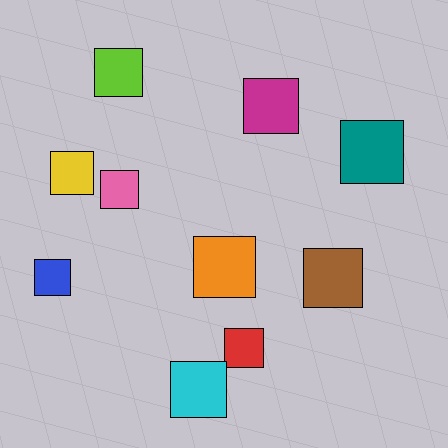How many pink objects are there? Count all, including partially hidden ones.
There is 1 pink object.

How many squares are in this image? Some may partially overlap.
There are 10 squares.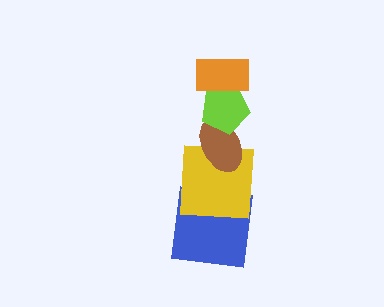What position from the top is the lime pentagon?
The lime pentagon is 2nd from the top.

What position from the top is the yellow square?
The yellow square is 4th from the top.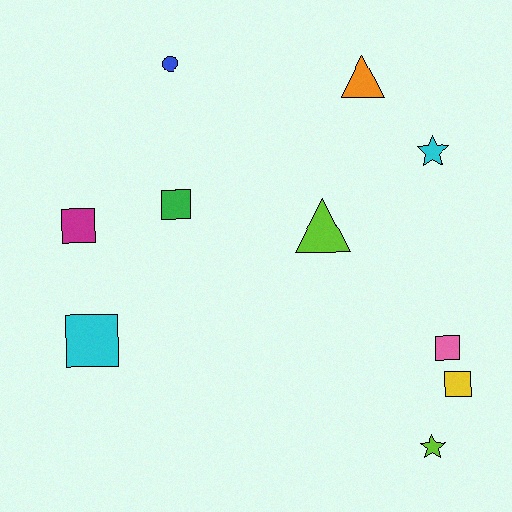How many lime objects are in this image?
There are 2 lime objects.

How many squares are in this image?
There are 5 squares.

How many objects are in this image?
There are 10 objects.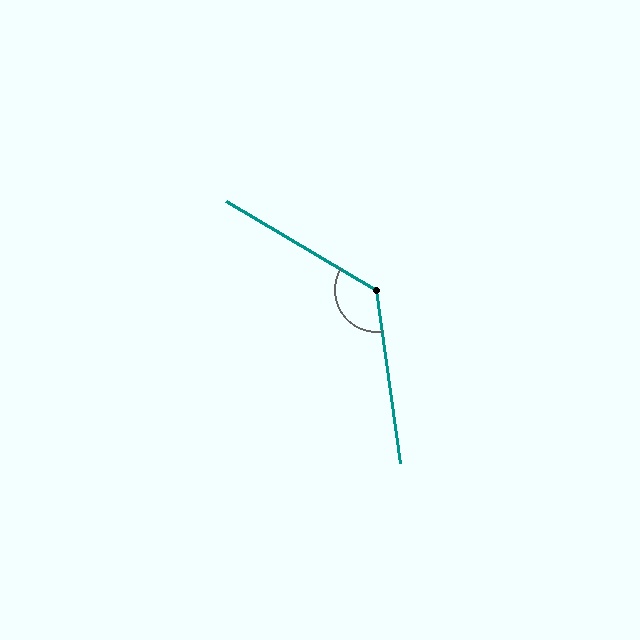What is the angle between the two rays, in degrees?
Approximately 128 degrees.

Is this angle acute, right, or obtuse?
It is obtuse.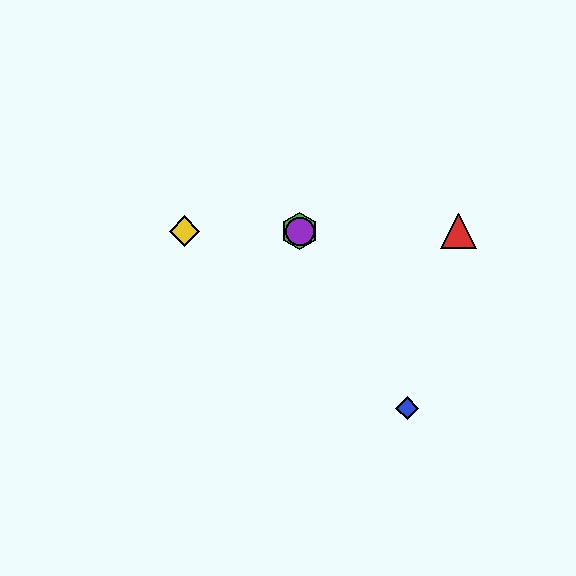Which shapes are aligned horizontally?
The red triangle, the green hexagon, the yellow diamond, the purple circle are aligned horizontally.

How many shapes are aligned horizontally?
4 shapes (the red triangle, the green hexagon, the yellow diamond, the purple circle) are aligned horizontally.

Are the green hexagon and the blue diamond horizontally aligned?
No, the green hexagon is at y≈231 and the blue diamond is at y≈408.